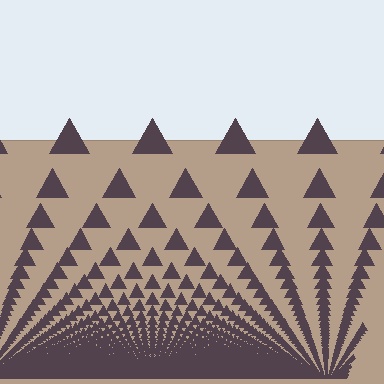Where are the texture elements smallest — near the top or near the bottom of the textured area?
Near the bottom.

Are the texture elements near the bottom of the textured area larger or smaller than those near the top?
Smaller. The gradient is inverted — elements near the bottom are smaller and denser.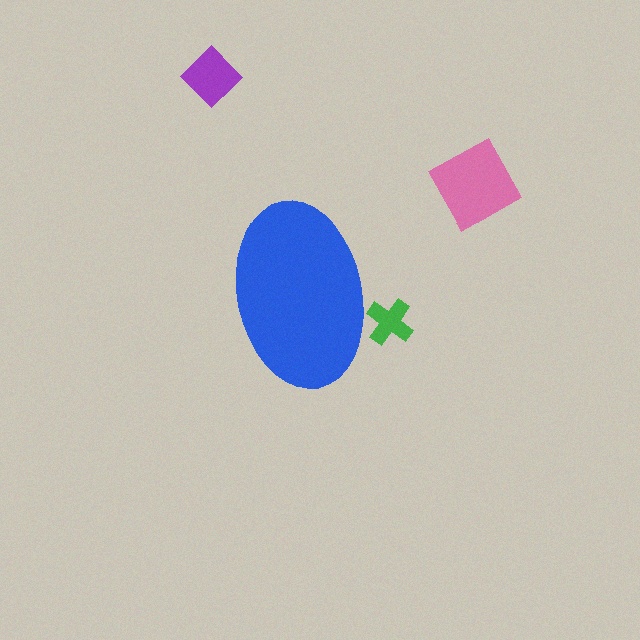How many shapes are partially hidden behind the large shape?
1 shape is partially hidden.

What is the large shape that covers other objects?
A blue ellipse.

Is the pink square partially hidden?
No, the pink square is fully visible.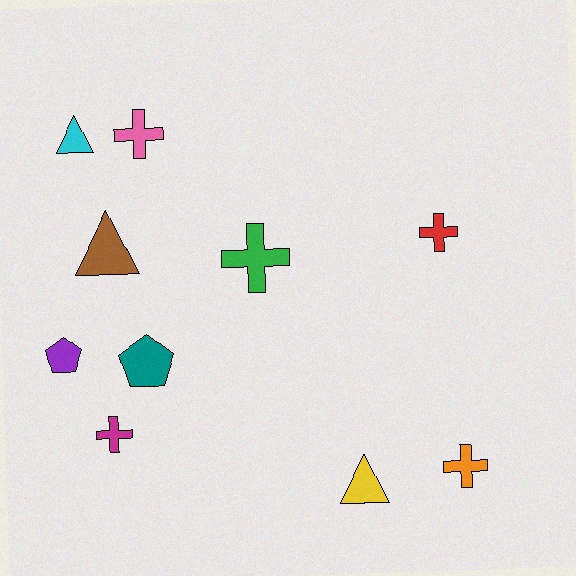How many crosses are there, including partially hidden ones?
There are 5 crosses.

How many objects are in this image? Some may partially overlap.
There are 10 objects.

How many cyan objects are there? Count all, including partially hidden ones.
There is 1 cyan object.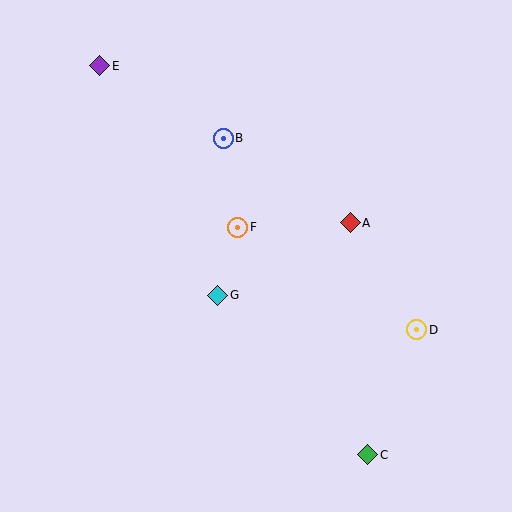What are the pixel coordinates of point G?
Point G is at (218, 295).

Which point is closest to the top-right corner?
Point A is closest to the top-right corner.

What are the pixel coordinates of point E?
Point E is at (100, 66).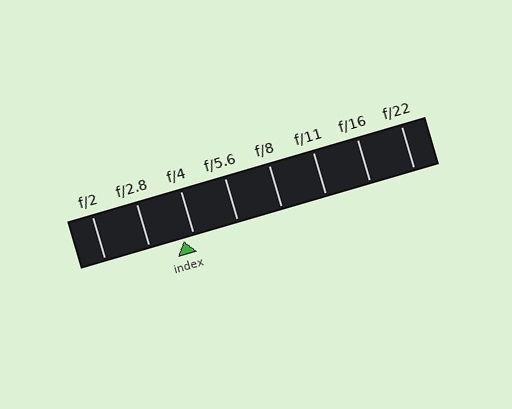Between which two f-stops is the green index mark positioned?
The index mark is between f/2.8 and f/4.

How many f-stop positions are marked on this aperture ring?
There are 8 f-stop positions marked.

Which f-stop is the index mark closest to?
The index mark is closest to f/4.